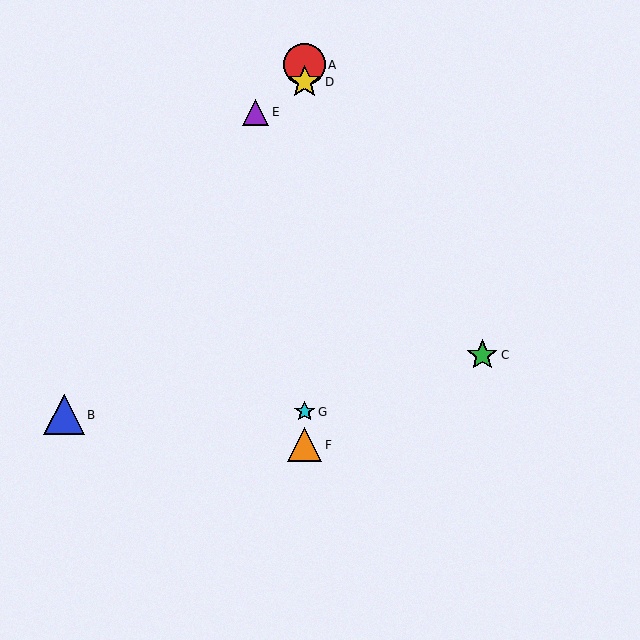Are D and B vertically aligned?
No, D is at x≈305 and B is at x≈64.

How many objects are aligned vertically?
4 objects (A, D, F, G) are aligned vertically.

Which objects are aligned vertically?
Objects A, D, F, G are aligned vertically.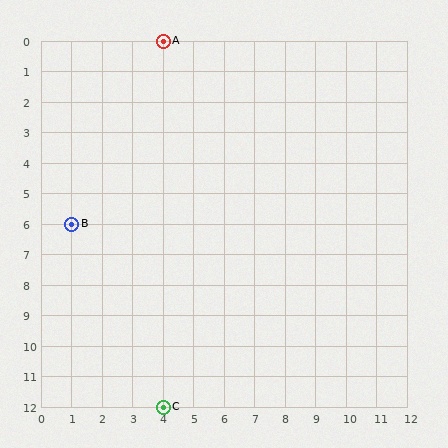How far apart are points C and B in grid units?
Points C and B are 3 columns and 6 rows apart (about 6.7 grid units diagonally).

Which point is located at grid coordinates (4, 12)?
Point C is at (4, 12).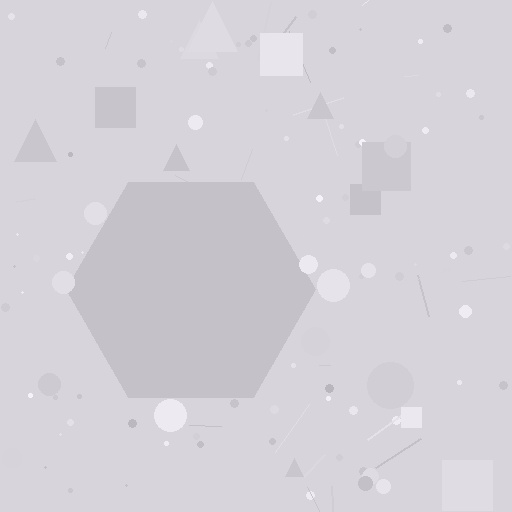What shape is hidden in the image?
A hexagon is hidden in the image.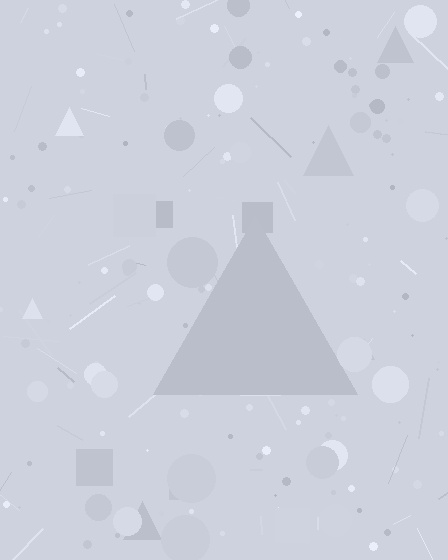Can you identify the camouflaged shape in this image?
The camouflaged shape is a triangle.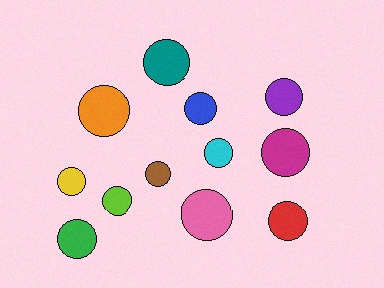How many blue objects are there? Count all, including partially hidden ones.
There is 1 blue object.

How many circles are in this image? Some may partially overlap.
There are 12 circles.